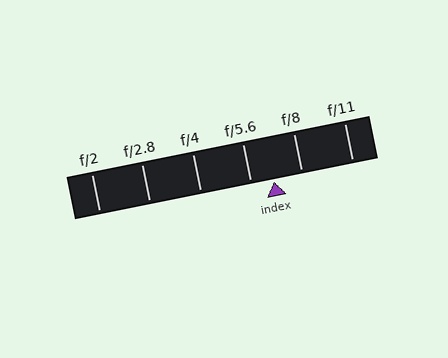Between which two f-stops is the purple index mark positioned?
The index mark is between f/5.6 and f/8.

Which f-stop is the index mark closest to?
The index mark is closest to f/5.6.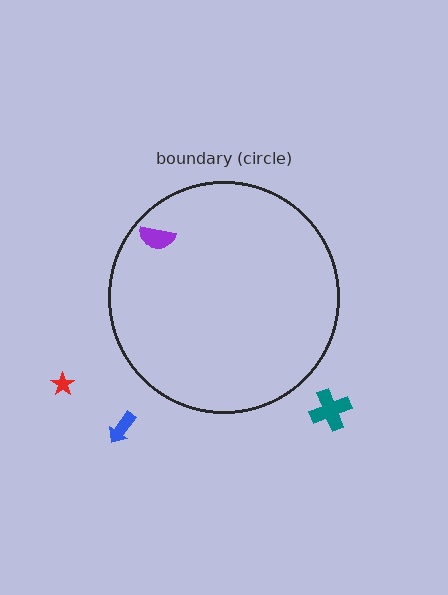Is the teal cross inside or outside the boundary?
Outside.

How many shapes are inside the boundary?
1 inside, 3 outside.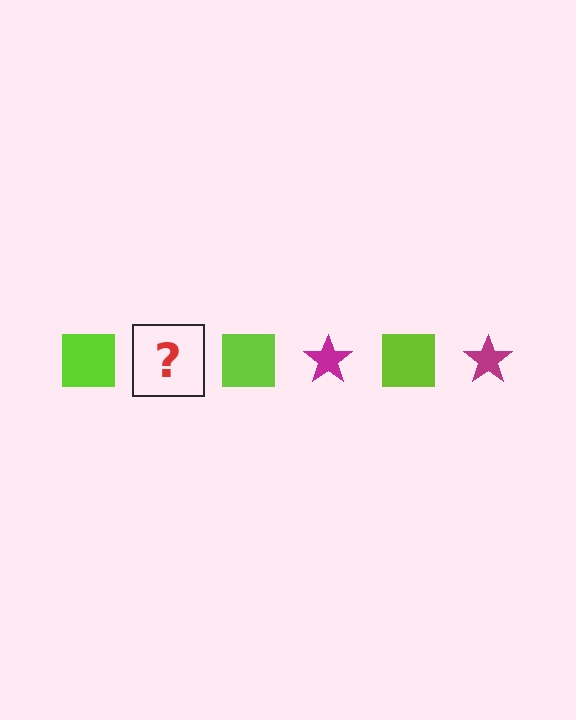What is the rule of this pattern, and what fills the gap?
The rule is that the pattern alternates between lime square and magenta star. The gap should be filled with a magenta star.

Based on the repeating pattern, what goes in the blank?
The blank should be a magenta star.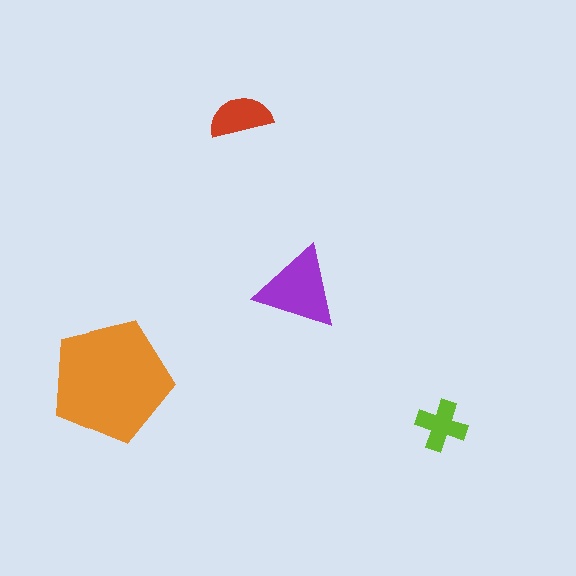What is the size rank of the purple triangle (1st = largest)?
2nd.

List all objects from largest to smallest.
The orange pentagon, the purple triangle, the red semicircle, the lime cross.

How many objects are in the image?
There are 4 objects in the image.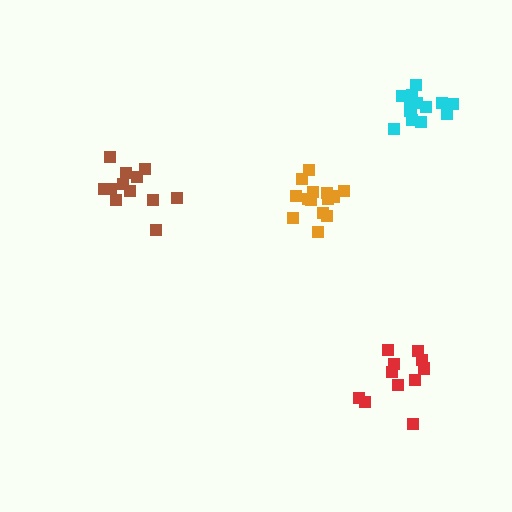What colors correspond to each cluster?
The clusters are colored: orange, cyan, brown, red.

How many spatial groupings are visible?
There are 4 spatial groupings.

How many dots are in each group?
Group 1: 16 dots, Group 2: 13 dots, Group 3: 12 dots, Group 4: 11 dots (52 total).